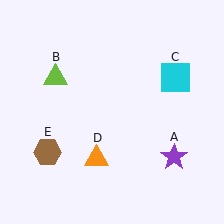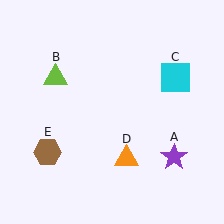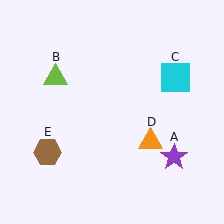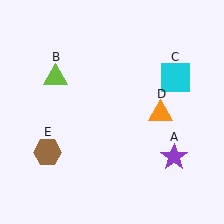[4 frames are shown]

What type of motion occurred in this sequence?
The orange triangle (object D) rotated counterclockwise around the center of the scene.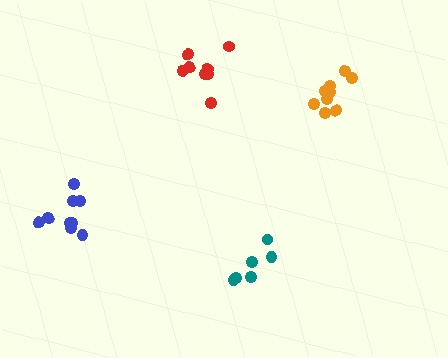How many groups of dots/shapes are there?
There are 4 groups.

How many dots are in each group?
Group 1: 9 dots, Group 2: 9 dots, Group 3: 6 dots, Group 4: 8 dots (32 total).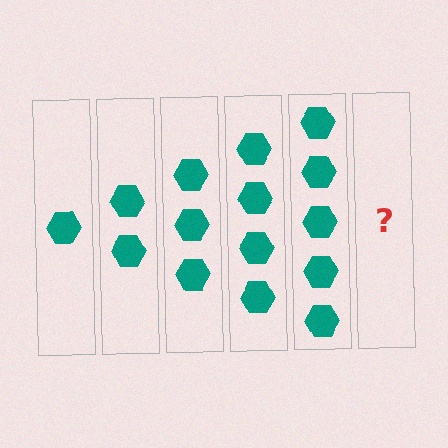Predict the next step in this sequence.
The next step is 6 hexagons.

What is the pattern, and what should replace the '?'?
The pattern is that each step adds one more hexagon. The '?' should be 6 hexagons.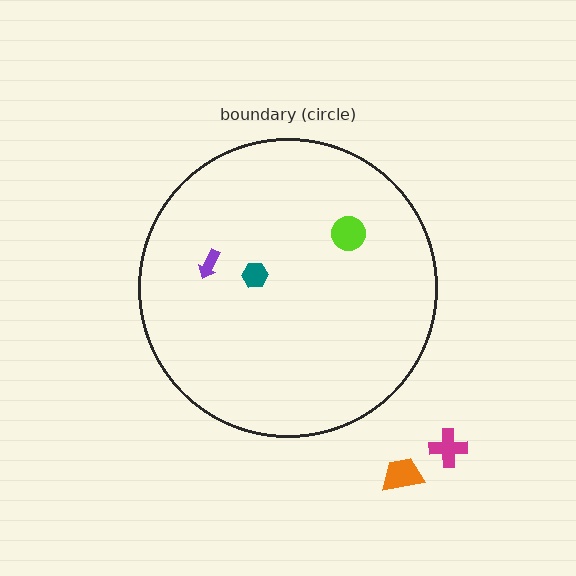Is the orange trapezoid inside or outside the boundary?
Outside.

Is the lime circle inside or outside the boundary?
Inside.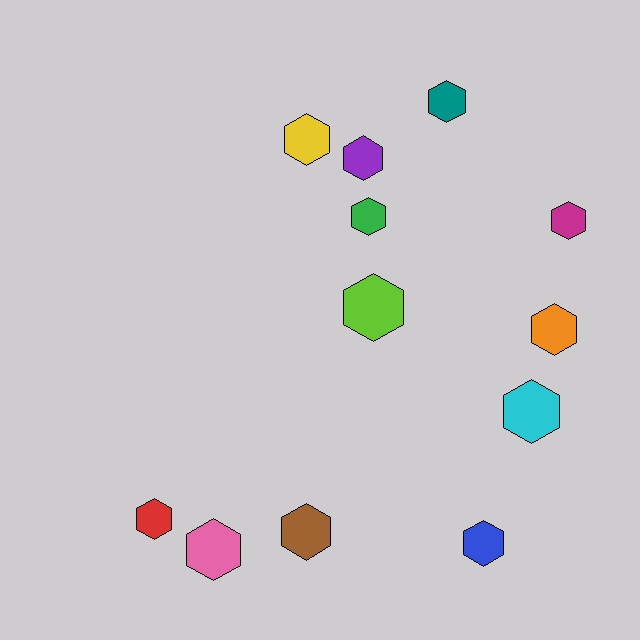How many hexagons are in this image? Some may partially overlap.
There are 12 hexagons.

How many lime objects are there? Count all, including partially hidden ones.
There is 1 lime object.